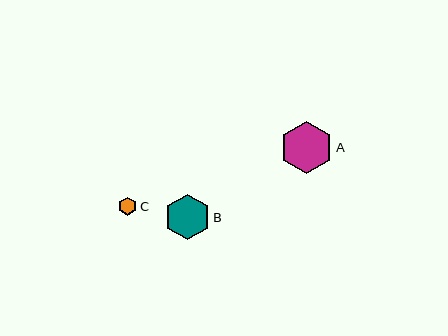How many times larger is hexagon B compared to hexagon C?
Hexagon B is approximately 2.5 times the size of hexagon C.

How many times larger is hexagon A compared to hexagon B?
Hexagon A is approximately 1.2 times the size of hexagon B.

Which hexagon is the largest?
Hexagon A is the largest with a size of approximately 53 pixels.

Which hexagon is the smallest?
Hexagon C is the smallest with a size of approximately 18 pixels.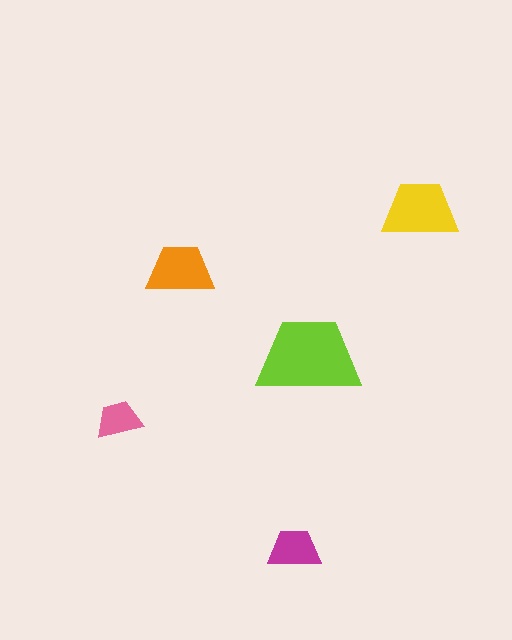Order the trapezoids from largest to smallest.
the lime one, the yellow one, the orange one, the magenta one, the pink one.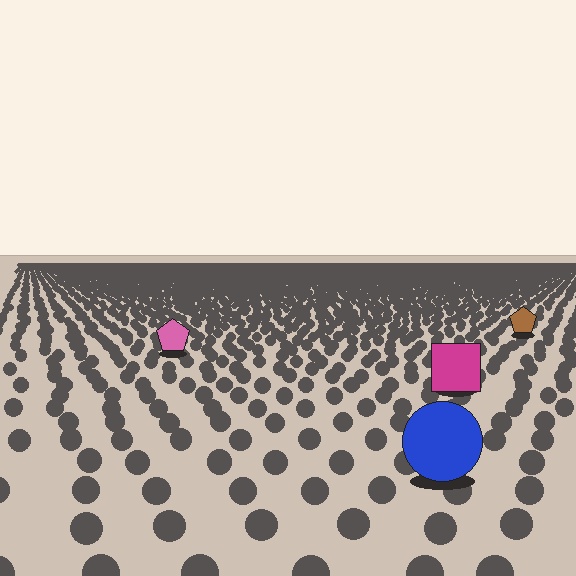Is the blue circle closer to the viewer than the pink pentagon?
Yes. The blue circle is closer — you can tell from the texture gradient: the ground texture is coarser near it.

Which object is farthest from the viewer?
The brown pentagon is farthest from the viewer. It appears smaller and the ground texture around it is denser.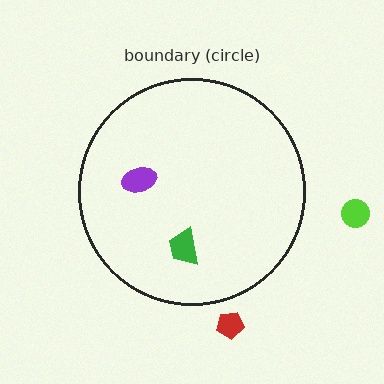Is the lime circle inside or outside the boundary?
Outside.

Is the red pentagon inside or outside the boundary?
Outside.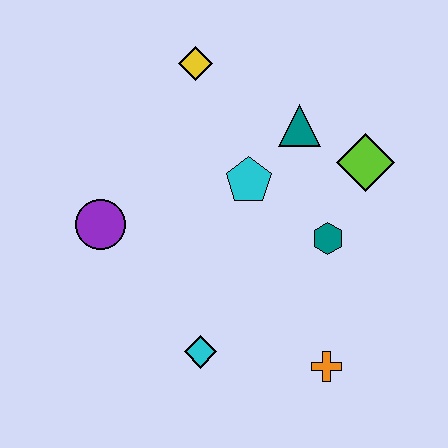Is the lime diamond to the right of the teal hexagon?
Yes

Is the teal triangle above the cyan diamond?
Yes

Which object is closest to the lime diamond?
The teal triangle is closest to the lime diamond.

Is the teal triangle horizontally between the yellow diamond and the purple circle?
No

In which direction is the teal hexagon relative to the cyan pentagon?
The teal hexagon is to the right of the cyan pentagon.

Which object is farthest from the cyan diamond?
The yellow diamond is farthest from the cyan diamond.